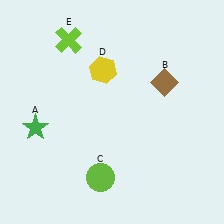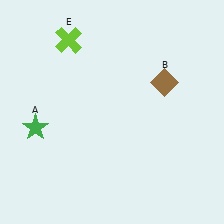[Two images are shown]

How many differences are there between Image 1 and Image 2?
There are 2 differences between the two images.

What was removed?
The lime circle (C), the yellow hexagon (D) were removed in Image 2.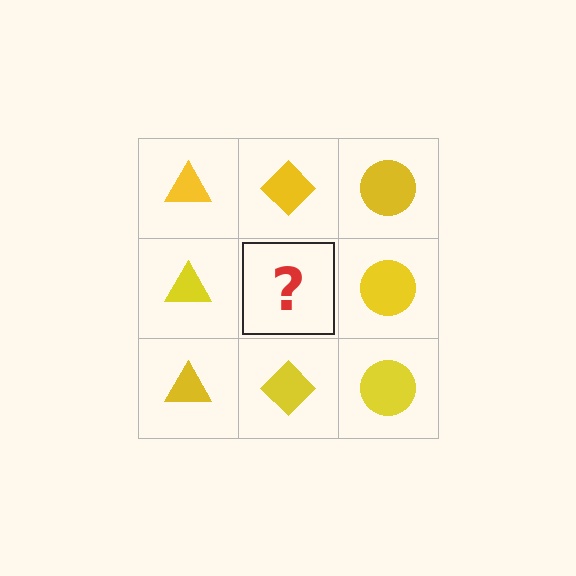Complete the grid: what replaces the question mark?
The question mark should be replaced with a yellow diamond.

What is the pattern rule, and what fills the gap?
The rule is that each column has a consistent shape. The gap should be filled with a yellow diamond.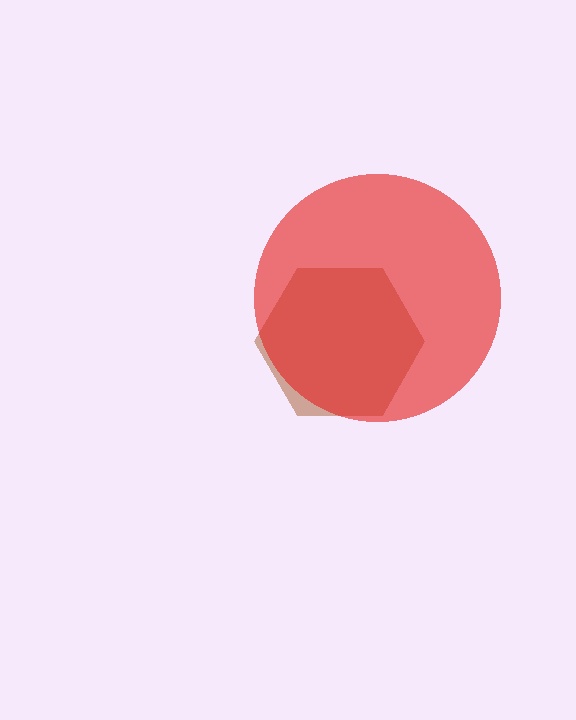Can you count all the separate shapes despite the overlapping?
Yes, there are 2 separate shapes.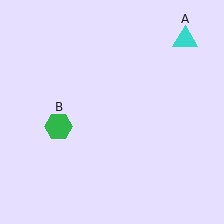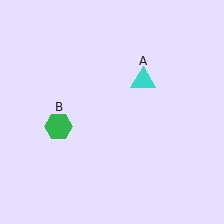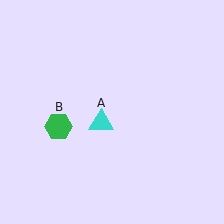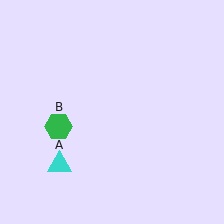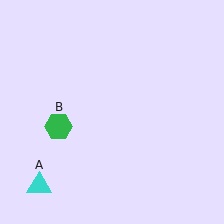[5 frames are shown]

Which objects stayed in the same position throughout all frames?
Green hexagon (object B) remained stationary.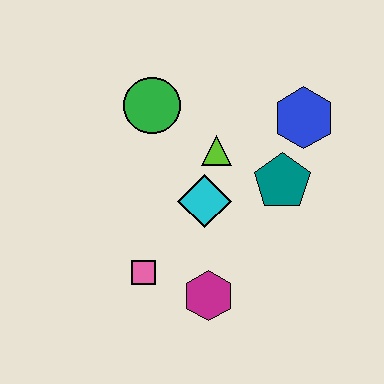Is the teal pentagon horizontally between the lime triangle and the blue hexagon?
Yes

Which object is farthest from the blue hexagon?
The pink square is farthest from the blue hexagon.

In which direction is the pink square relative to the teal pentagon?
The pink square is to the left of the teal pentagon.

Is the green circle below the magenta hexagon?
No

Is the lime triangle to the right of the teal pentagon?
No